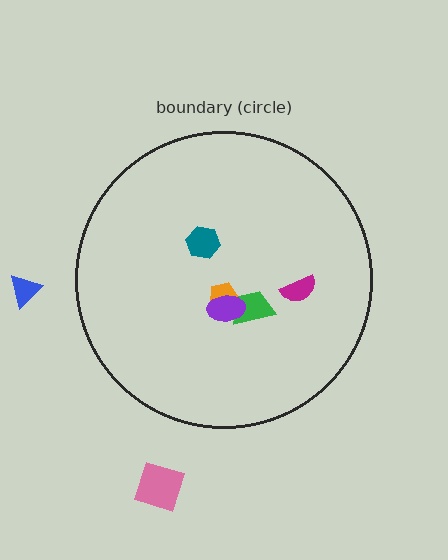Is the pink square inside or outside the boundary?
Outside.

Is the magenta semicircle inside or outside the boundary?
Inside.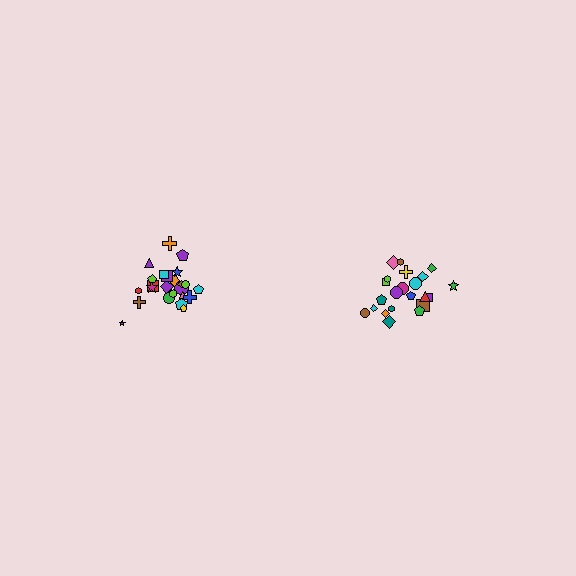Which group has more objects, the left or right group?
The left group.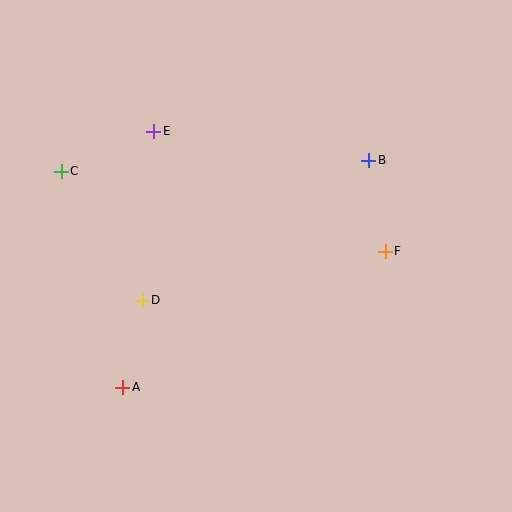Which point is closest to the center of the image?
Point D at (142, 300) is closest to the center.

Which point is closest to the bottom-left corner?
Point A is closest to the bottom-left corner.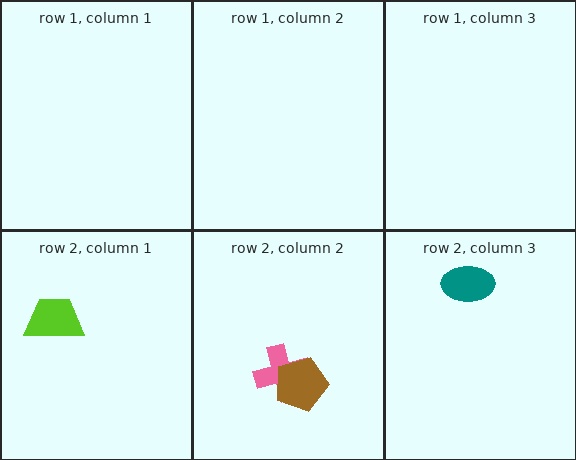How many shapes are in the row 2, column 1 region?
1.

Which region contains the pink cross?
The row 2, column 2 region.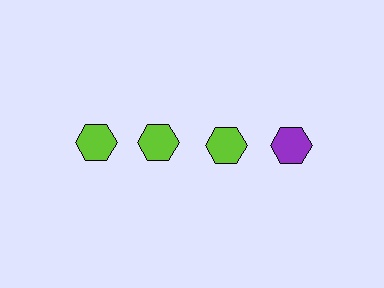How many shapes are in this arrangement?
There are 4 shapes arranged in a grid pattern.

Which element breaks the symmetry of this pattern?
The purple hexagon in the top row, second from right column breaks the symmetry. All other shapes are lime hexagons.